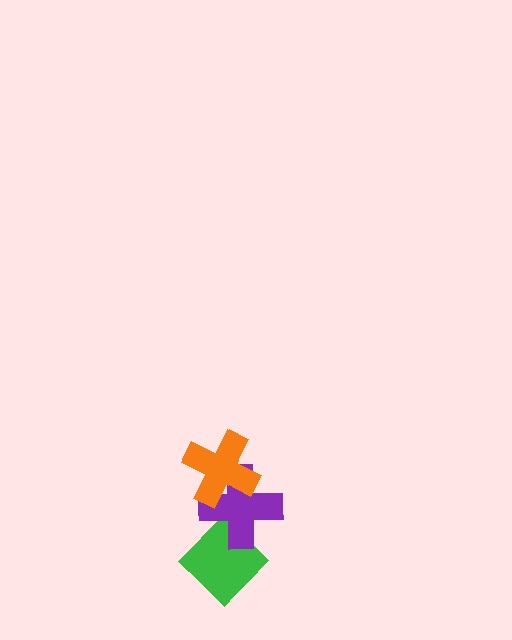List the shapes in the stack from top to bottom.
From top to bottom: the orange cross, the purple cross, the green diamond.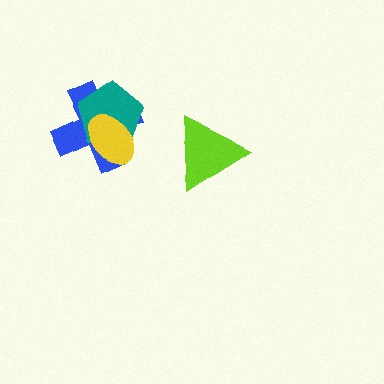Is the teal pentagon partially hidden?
Yes, it is partially covered by another shape.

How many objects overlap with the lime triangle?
0 objects overlap with the lime triangle.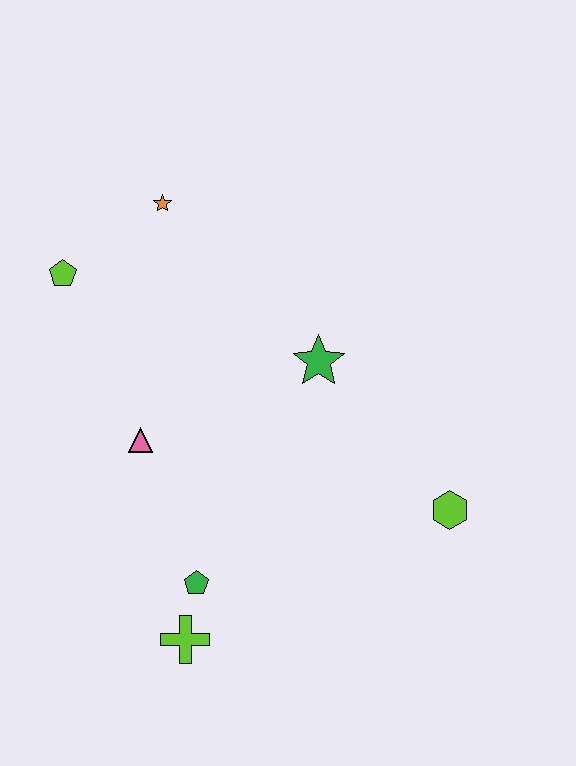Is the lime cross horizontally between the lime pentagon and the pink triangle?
No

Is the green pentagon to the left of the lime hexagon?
Yes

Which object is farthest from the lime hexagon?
The lime pentagon is farthest from the lime hexagon.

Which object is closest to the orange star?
The lime pentagon is closest to the orange star.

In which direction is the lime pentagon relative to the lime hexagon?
The lime pentagon is to the left of the lime hexagon.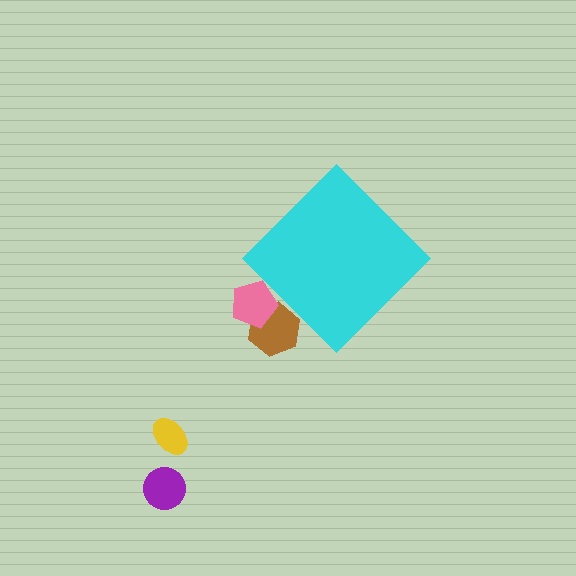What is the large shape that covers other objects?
A cyan diamond.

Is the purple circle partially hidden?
No, the purple circle is fully visible.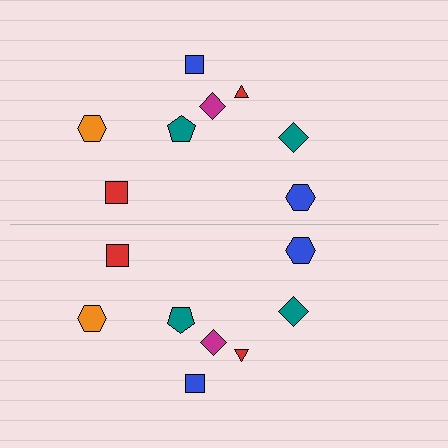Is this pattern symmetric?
Yes, this pattern has bilateral (reflection) symmetry.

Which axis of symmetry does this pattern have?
The pattern has a horizontal axis of symmetry running through the center of the image.